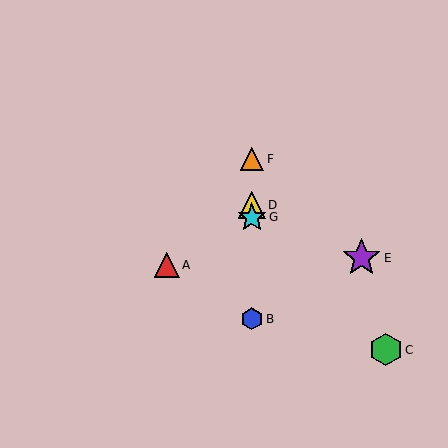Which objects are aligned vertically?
Objects B, D, F, G are aligned vertically.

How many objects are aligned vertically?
4 objects (B, D, F, G) are aligned vertically.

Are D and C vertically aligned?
No, D is at x≈252 and C is at x≈386.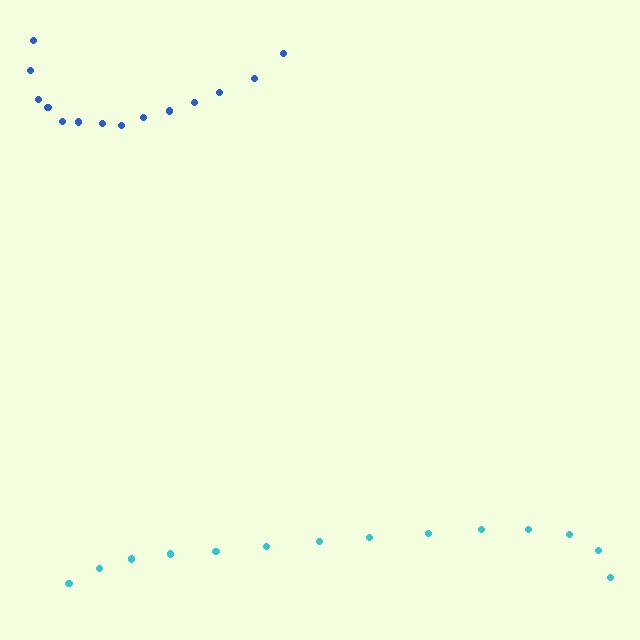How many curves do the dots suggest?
There are 2 distinct paths.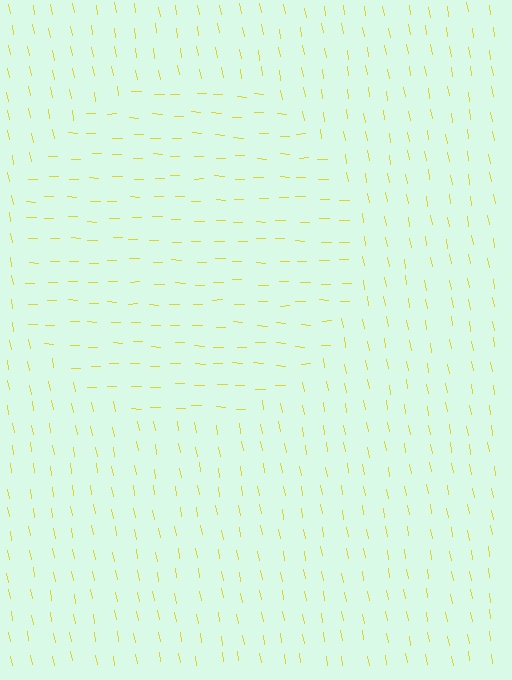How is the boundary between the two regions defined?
The boundary is defined purely by a change in line orientation (approximately 79 degrees difference). All lines are the same color and thickness.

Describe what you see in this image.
The image is filled with small yellow line segments. A circle region in the image has lines oriented differently from the surrounding lines, creating a visible texture boundary.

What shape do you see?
I see a circle.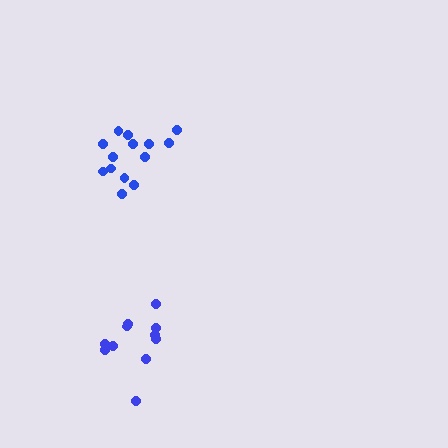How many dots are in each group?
Group 1: 14 dots, Group 2: 11 dots (25 total).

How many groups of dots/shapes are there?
There are 2 groups.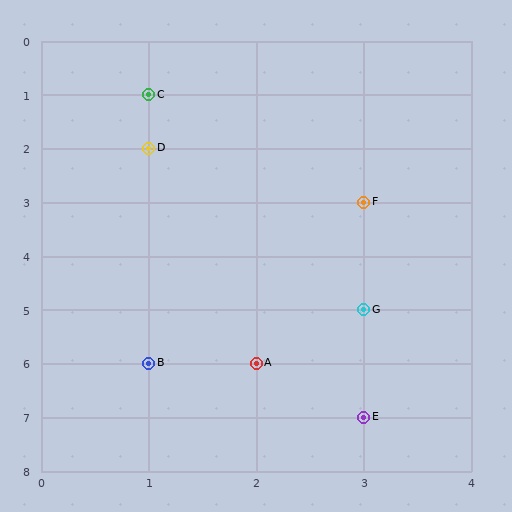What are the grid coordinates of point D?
Point D is at grid coordinates (1, 2).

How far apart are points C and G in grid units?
Points C and G are 2 columns and 4 rows apart (about 4.5 grid units diagonally).